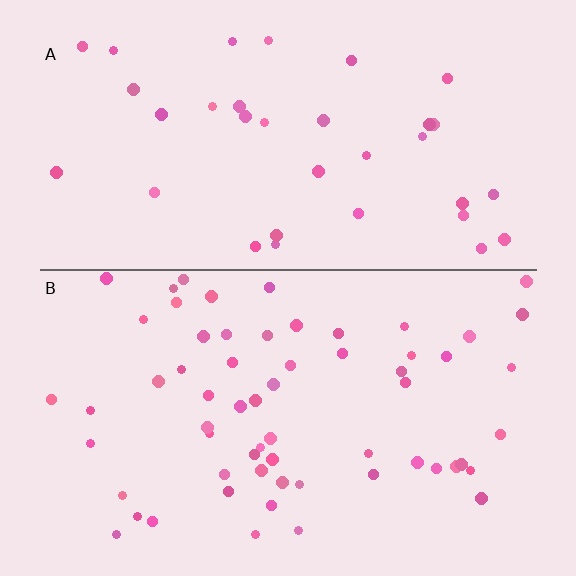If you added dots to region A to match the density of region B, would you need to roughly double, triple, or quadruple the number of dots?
Approximately double.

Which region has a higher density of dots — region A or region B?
B (the bottom).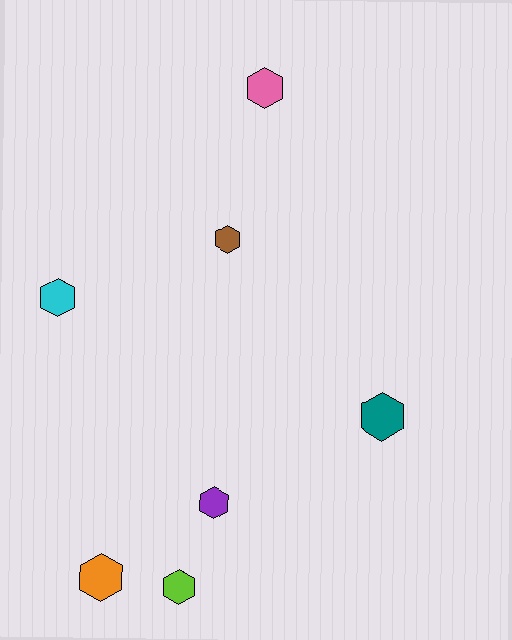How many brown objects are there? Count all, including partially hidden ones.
There is 1 brown object.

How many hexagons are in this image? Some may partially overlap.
There are 7 hexagons.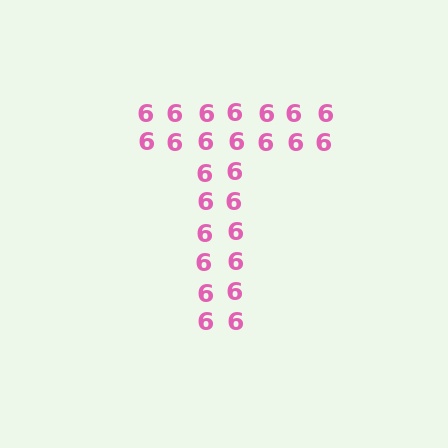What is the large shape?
The large shape is the letter T.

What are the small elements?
The small elements are digit 6's.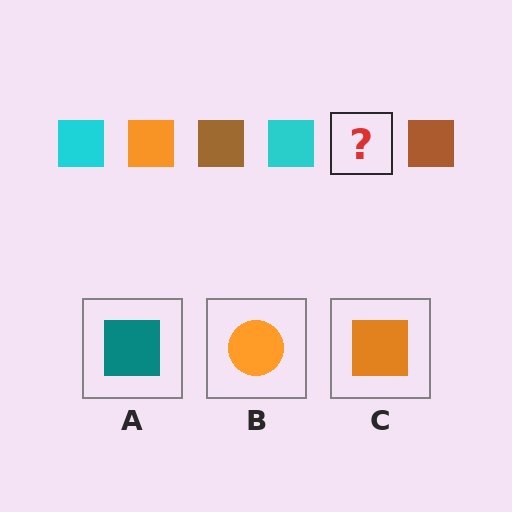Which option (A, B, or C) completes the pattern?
C.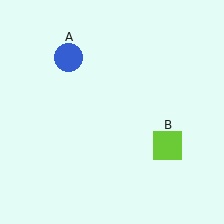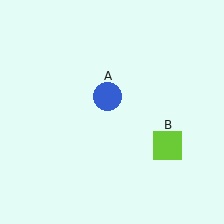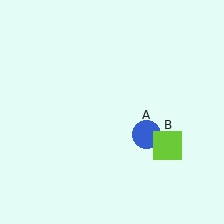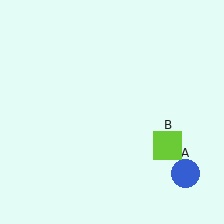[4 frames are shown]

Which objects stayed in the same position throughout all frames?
Lime square (object B) remained stationary.